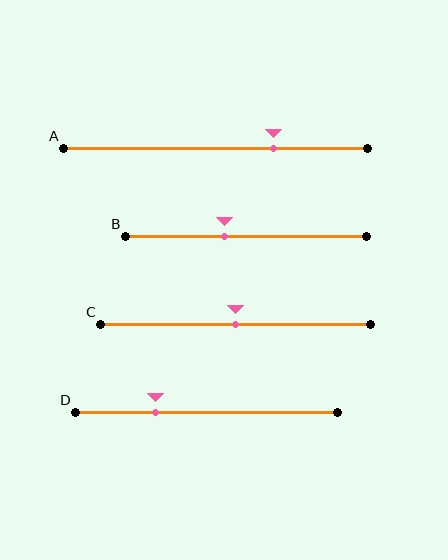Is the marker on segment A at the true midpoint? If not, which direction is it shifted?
No, the marker on segment A is shifted to the right by about 19% of the segment length.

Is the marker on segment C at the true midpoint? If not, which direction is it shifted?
Yes, the marker on segment C is at the true midpoint.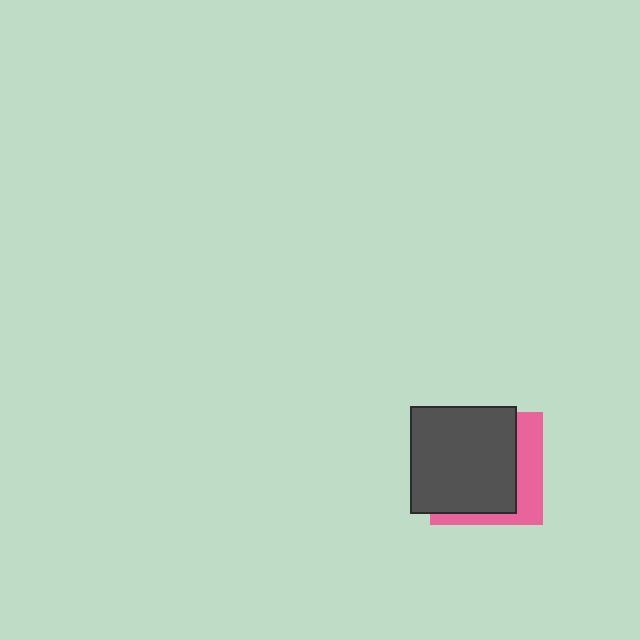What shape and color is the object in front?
The object in front is a dark gray square.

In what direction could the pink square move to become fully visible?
The pink square could move toward the lower-right. That would shift it out from behind the dark gray square entirely.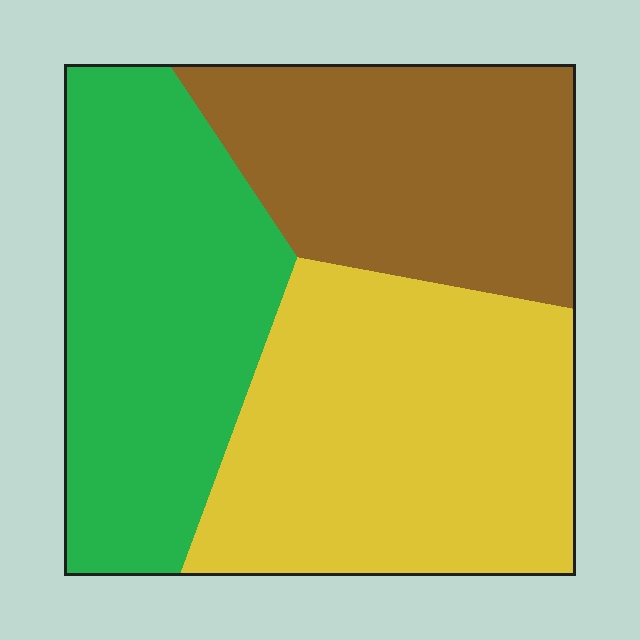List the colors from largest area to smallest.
From largest to smallest: yellow, green, brown.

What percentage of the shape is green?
Green covers about 35% of the shape.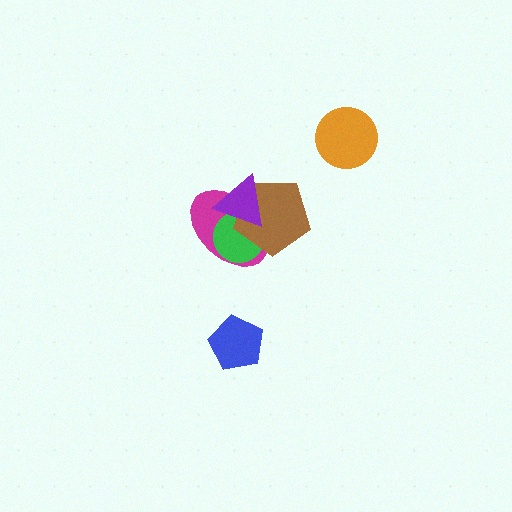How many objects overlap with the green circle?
3 objects overlap with the green circle.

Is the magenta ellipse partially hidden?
Yes, it is partially covered by another shape.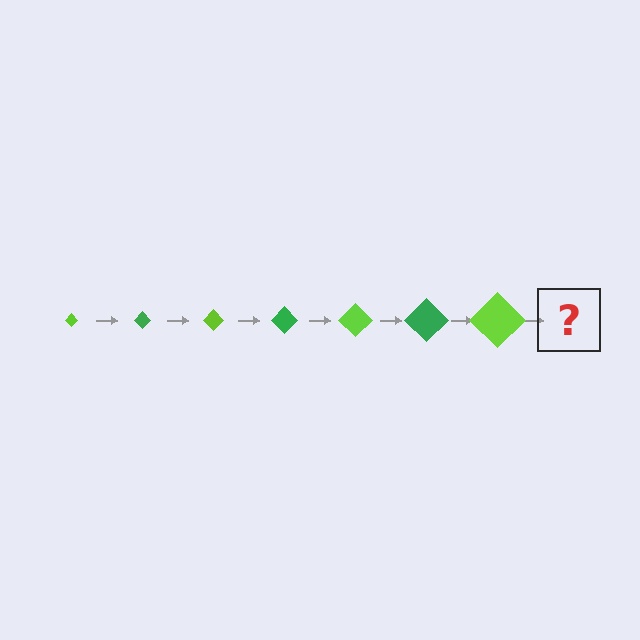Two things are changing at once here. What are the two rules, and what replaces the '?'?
The two rules are that the diamond grows larger each step and the color cycles through lime and green. The '?' should be a green diamond, larger than the previous one.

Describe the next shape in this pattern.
It should be a green diamond, larger than the previous one.